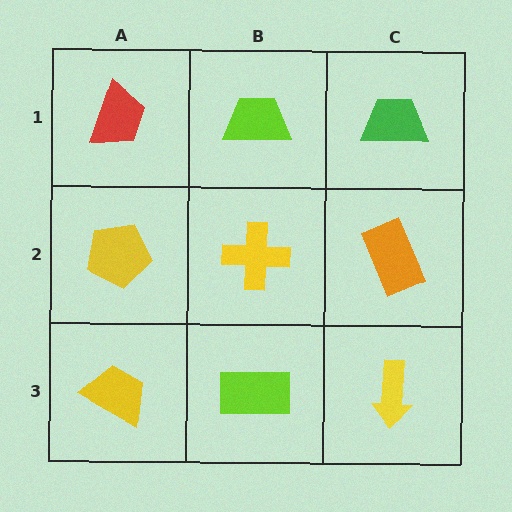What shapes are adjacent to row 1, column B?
A yellow cross (row 2, column B), a red trapezoid (row 1, column A), a green trapezoid (row 1, column C).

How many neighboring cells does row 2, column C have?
3.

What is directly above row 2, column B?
A lime trapezoid.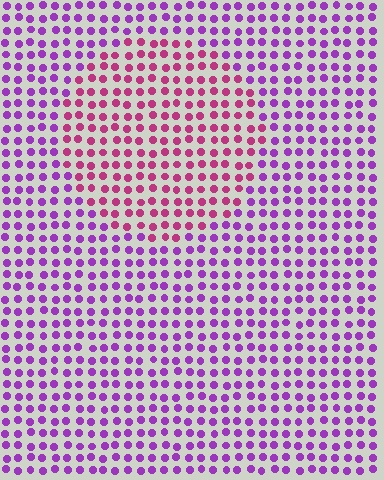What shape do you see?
I see a circle.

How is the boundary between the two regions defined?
The boundary is defined purely by a slight shift in hue (about 41 degrees). Spacing, size, and orientation are identical on both sides.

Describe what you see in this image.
The image is filled with small purple elements in a uniform arrangement. A circle-shaped region is visible where the elements are tinted to a slightly different hue, forming a subtle color boundary.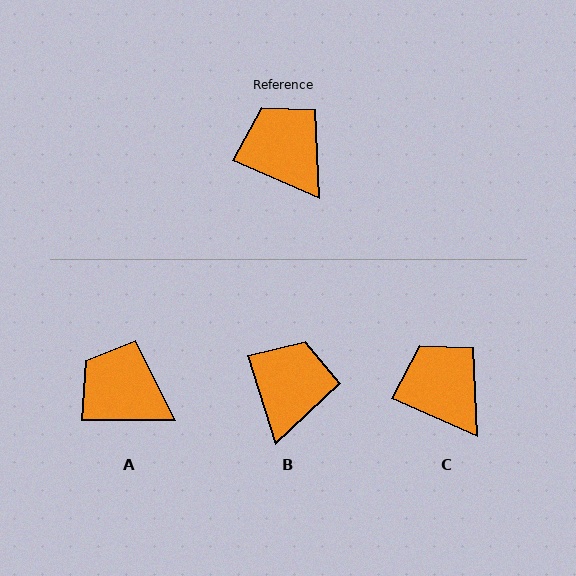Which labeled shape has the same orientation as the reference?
C.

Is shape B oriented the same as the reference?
No, it is off by about 49 degrees.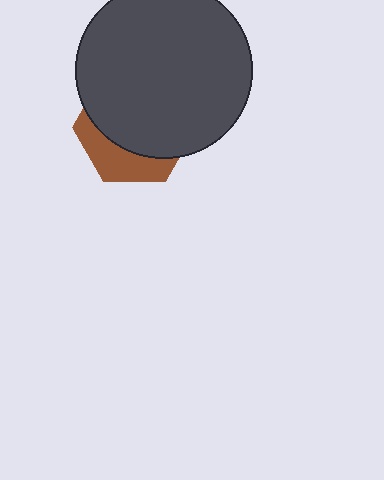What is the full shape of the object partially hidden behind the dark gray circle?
The partially hidden object is a brown hexagon.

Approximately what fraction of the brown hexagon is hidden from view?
Roughly 70% of the brown hexagon is hidden behind the dark gray circle.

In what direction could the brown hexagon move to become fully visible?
The brown hexagon could move down. That would shift it out from behind the dark gray circle entirely.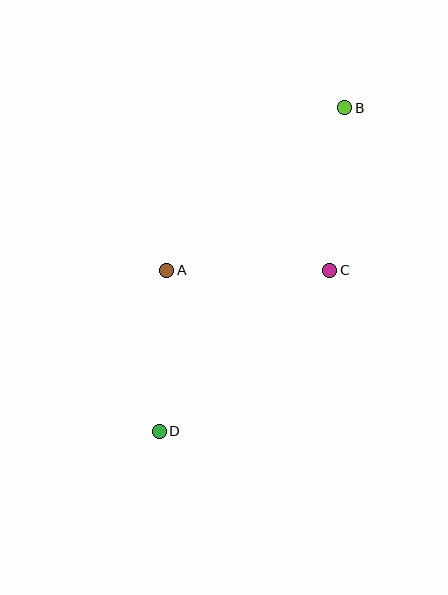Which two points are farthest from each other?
Points B and D are farthest from each other.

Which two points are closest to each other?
Points A and D are closest to each other.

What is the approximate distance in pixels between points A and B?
The distance between A and B is approximately 241 pixels.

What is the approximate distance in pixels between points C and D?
The distance between C and D is approximately 235 pixels.